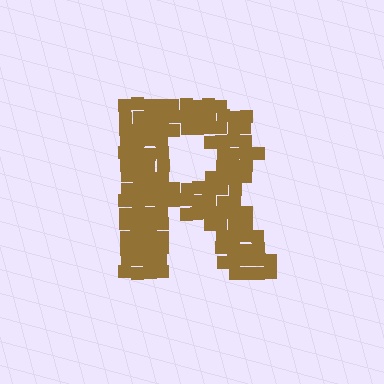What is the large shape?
The large shape is the letter R.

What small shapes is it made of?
It is made of small squares.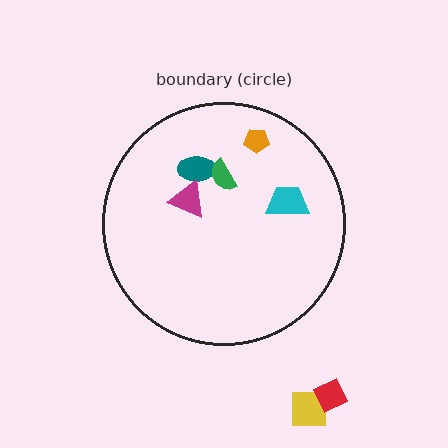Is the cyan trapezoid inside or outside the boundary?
Inside.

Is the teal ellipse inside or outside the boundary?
Inside.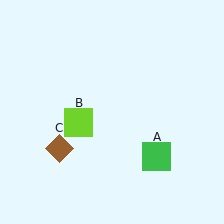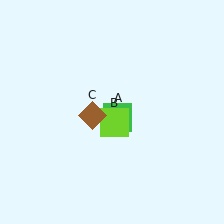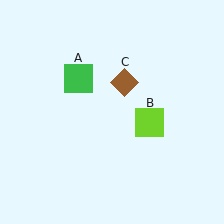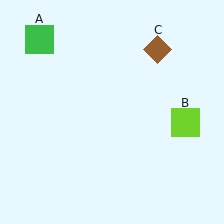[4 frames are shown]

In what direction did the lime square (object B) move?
The lime square (object B) moved right.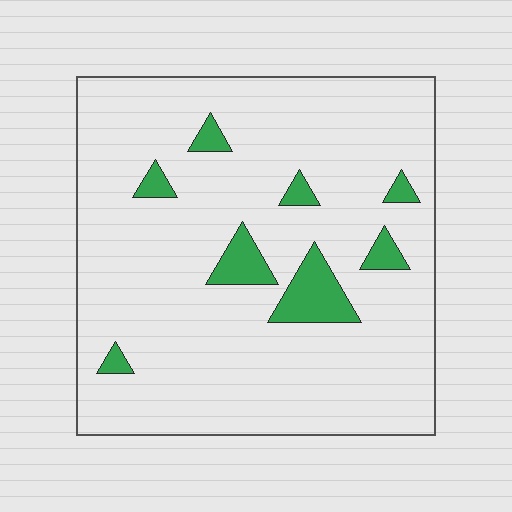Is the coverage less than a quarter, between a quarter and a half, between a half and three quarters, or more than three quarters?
Less than a quarter.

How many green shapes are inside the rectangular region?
8.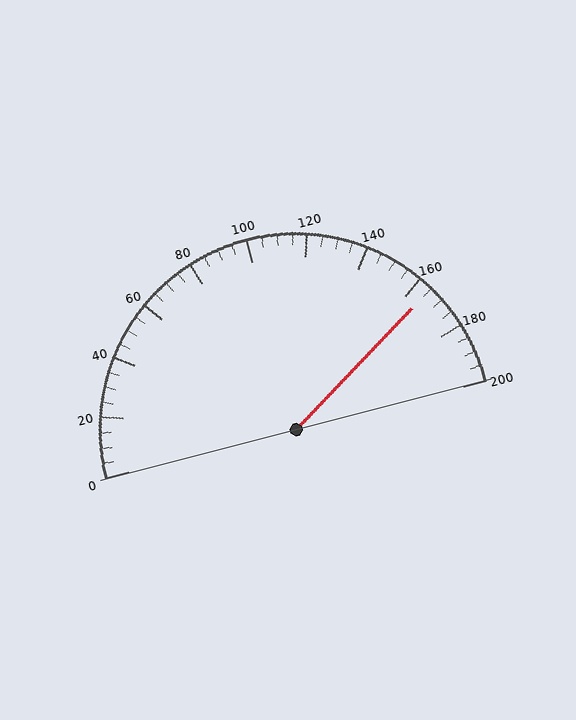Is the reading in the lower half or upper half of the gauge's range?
The reading is in the upper half of the range (0 to 200).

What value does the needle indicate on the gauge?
The needle indicates approximately 165.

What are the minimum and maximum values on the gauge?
The gauge ranges from 0 to 200.